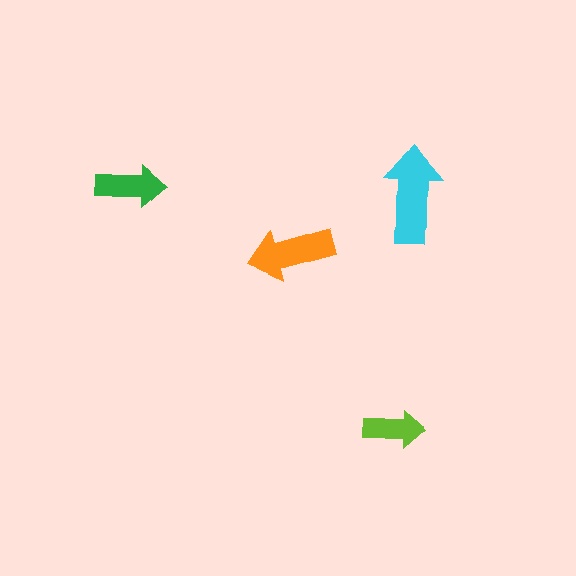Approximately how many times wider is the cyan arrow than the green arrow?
About 1.5 times wider.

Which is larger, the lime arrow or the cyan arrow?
The cyan one.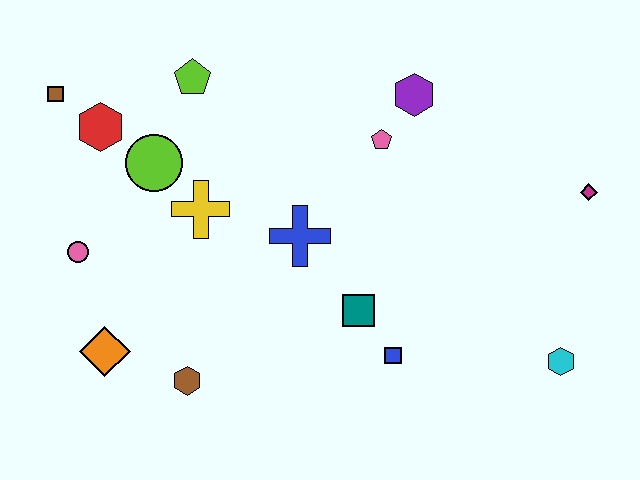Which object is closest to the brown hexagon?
The orange diamond is closest to the brown hexagon.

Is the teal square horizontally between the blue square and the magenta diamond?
No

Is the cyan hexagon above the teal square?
No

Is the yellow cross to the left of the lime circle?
No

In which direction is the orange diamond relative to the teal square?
The orange diamond is to the left of the teal square.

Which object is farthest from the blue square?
The brown square is farthest from the blue square.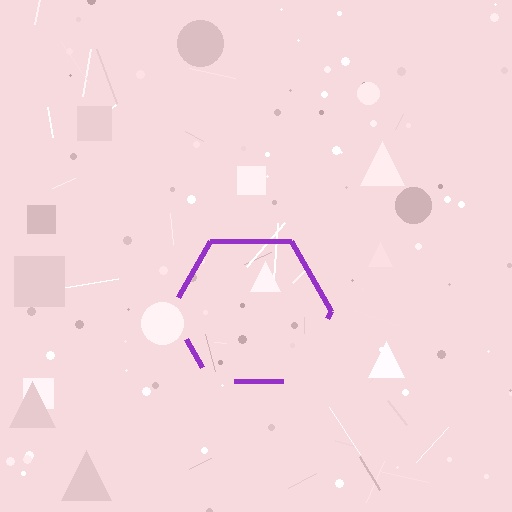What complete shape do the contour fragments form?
The contour fragments form a hexagon.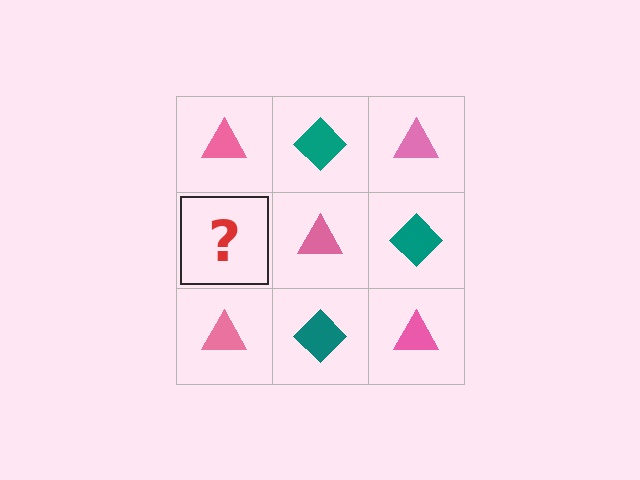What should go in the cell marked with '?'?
The missing cell should contain a teal diamond.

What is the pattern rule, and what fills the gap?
The rule is that it alternates pink triangle and teal diamond in a checkerboard pattern. The gap should be filled with a teal diamond.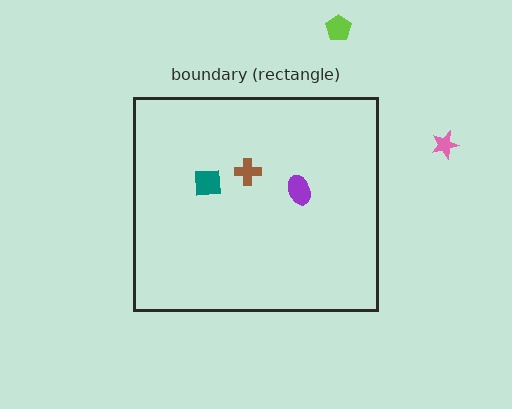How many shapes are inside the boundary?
3 inside, 2 outside.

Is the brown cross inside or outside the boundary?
Inside.